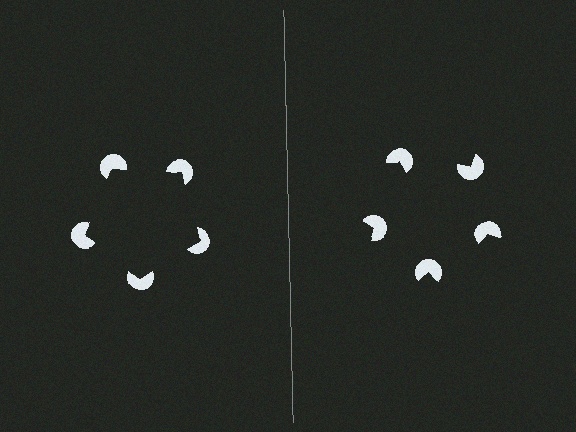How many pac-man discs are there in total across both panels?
10 — 5 on each side.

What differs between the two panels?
The pac-man discs are positioned identically on both sides; only the wedge orientations differ. On the left they align to a pentagon; on the right they are misaligned.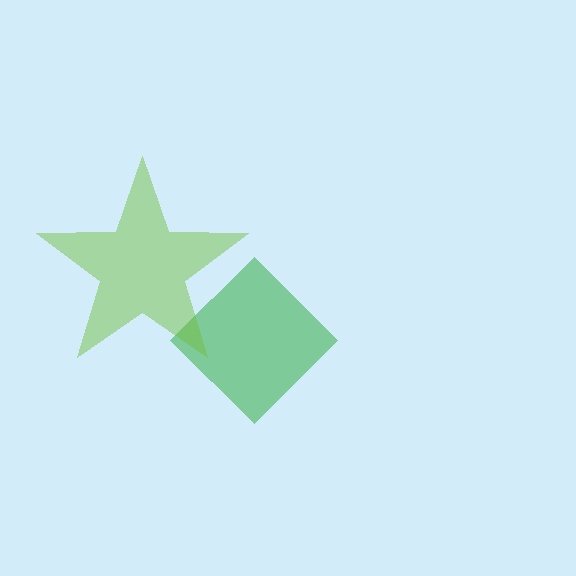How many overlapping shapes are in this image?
There are 2 overlapping shapes in the image.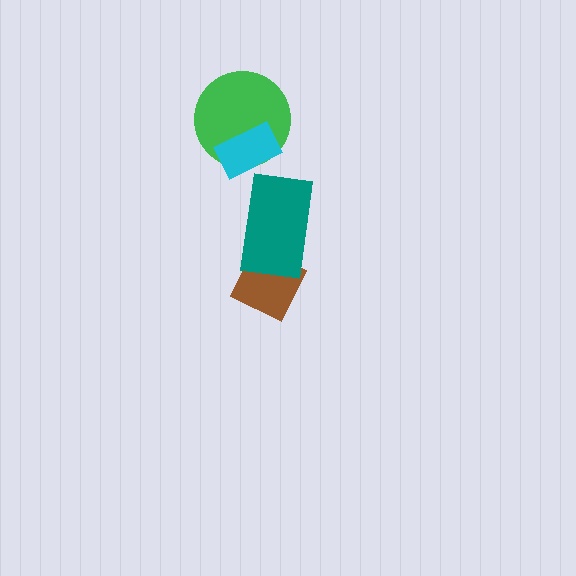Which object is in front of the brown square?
The teal rectangle is in front of the brown square.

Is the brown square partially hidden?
Yes, it is partially covered by another shape.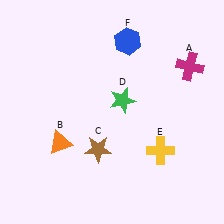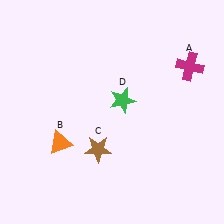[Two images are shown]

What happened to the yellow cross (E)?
The yellow cross (E) was removed in Image 2. It was in the bottom-right area of Image 1.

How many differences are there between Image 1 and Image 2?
There are 2 differences between the two images.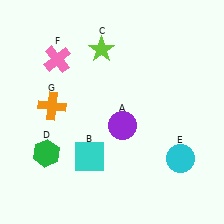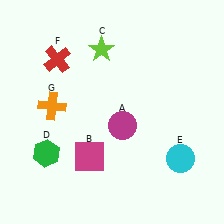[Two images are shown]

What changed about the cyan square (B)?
In Image 1, B is cyan. In Image 2, it changed to magenta.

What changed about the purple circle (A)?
In Image 1, A is purple. In Image 2, it changed to magenta.